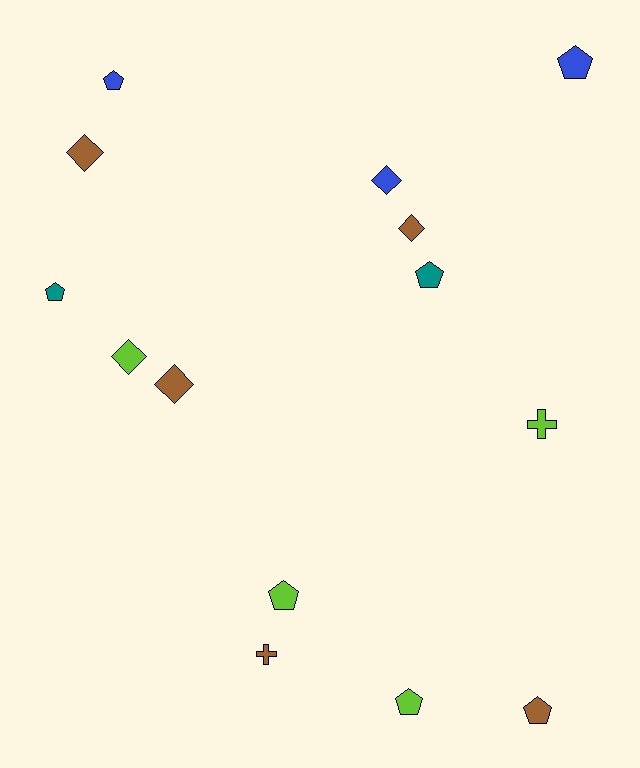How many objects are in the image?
There are 14 objects.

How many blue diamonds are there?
There is 1 blue diamond.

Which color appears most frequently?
Brown, with 5 objects.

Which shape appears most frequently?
Pentagon, with 7 objects.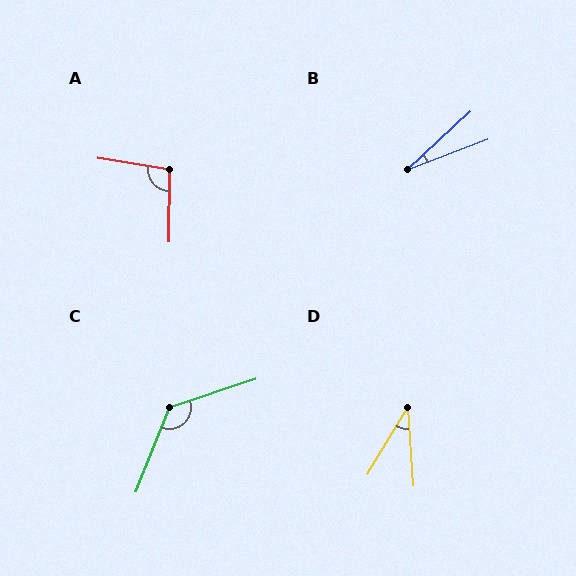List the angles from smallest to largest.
B (23°), D (35°), A (98°), C (129°).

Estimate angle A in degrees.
Approximately 98 degrees.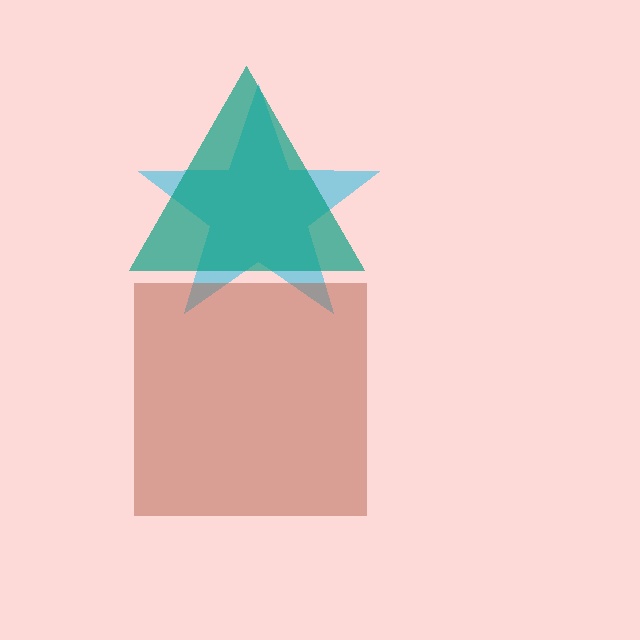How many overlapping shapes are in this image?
There are 3 overlapping shapes in the image.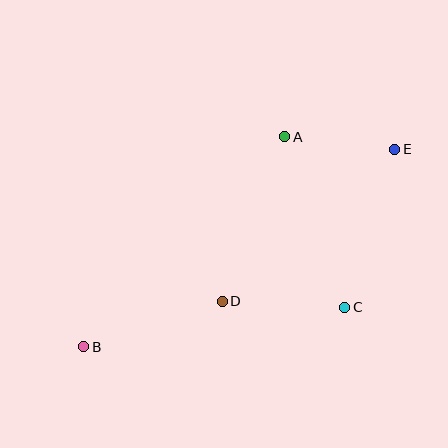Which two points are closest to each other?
Points A and E are closest to each other.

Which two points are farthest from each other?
Points B and E are farthest from each other.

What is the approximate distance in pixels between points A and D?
The distance between A and D is approximately 176 pixels.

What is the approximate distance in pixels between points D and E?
The distance between D and E is approximately 230 pixels.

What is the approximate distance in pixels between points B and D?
The distance between B and D is approximately 146 pixels.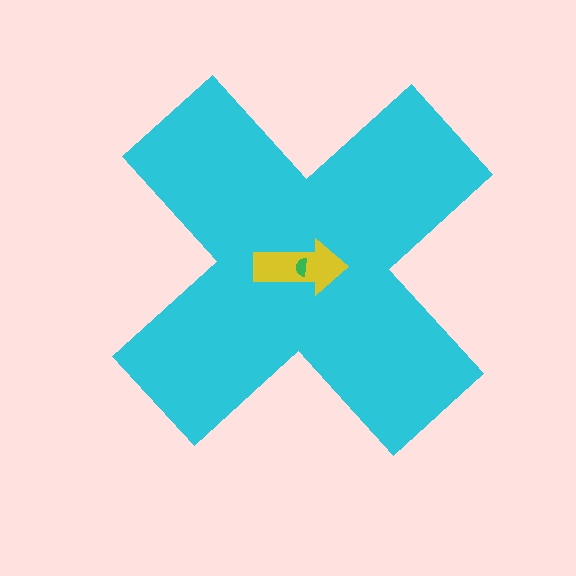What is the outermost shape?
The cyan cross.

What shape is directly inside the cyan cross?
The yellow arrow.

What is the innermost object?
The green semicircle.